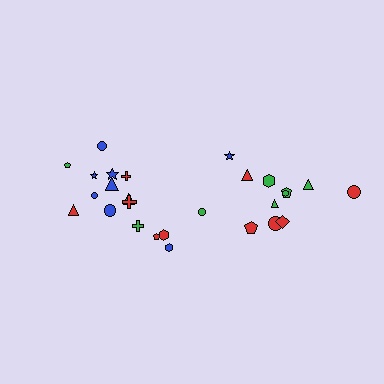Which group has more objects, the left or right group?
The left group.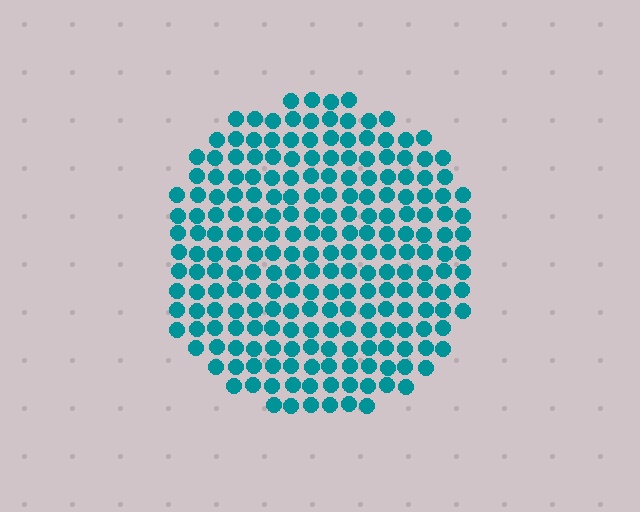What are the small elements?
The small elements are circles.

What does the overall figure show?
The overall figure shows a circle.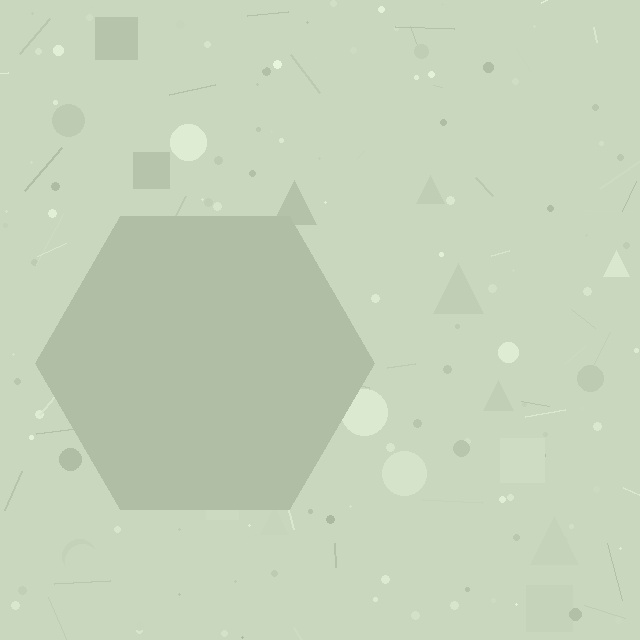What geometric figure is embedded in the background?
A hexagon is embedded in the background.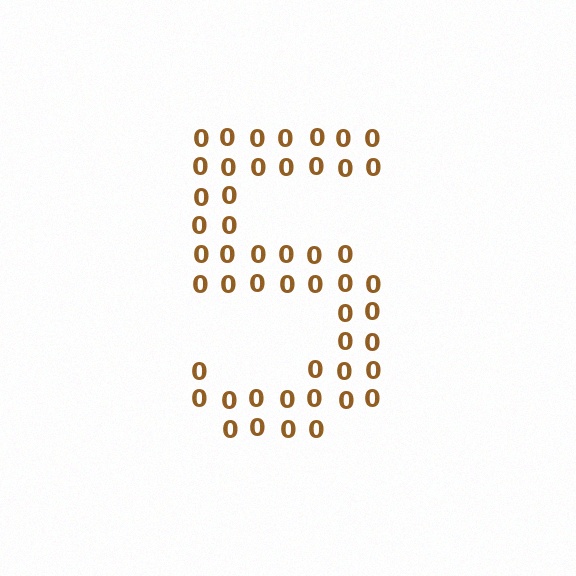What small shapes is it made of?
It is made of small digit 0's.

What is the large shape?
The large shape is the digit 5.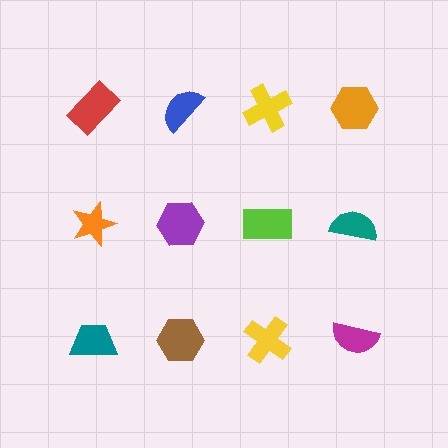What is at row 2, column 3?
A lime rectangle.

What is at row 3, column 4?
A magenta semicircle.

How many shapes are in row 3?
4 shapes.